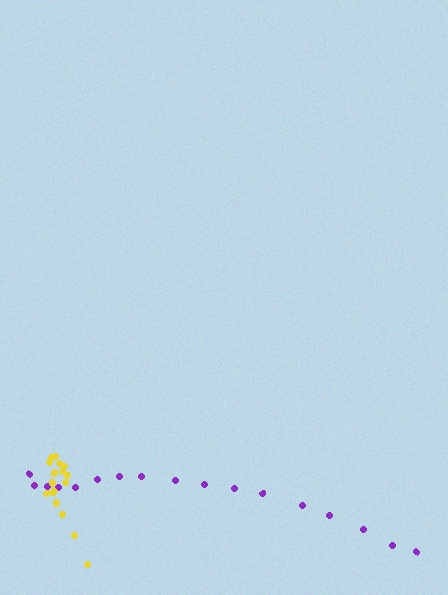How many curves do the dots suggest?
There are 2 distinct paths.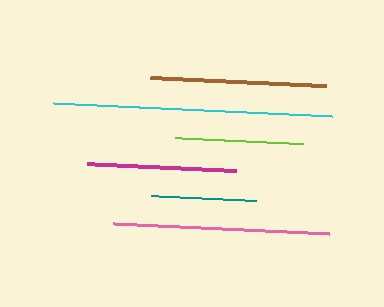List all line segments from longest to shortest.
From longest to shortest: cyan, pink, brown, magenta, lime, teal.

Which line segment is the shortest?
The teal line is the shortest at approximately 105 pixels.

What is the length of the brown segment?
The brown segment is approximately 176 pixels long.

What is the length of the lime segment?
The lime segment is approximately 128 pixels long.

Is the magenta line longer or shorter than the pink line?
The pink line is longer than the magenta line.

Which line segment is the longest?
The cyan line is the longest at approximately 278 pixels.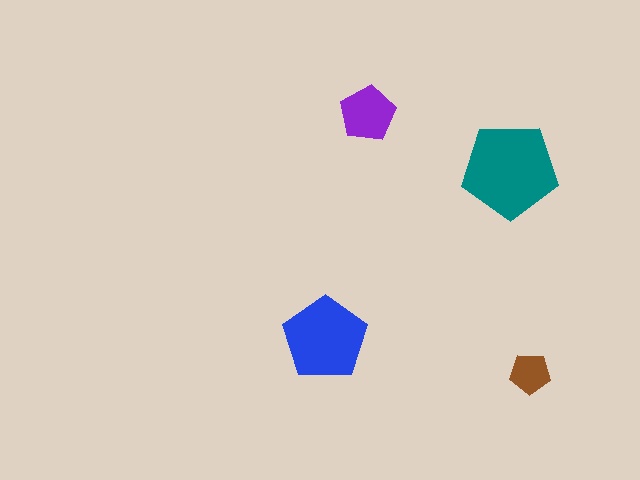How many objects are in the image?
There are 4 objects in the image.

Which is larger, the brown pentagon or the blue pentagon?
The blue one.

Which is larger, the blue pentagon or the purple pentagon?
The blue one.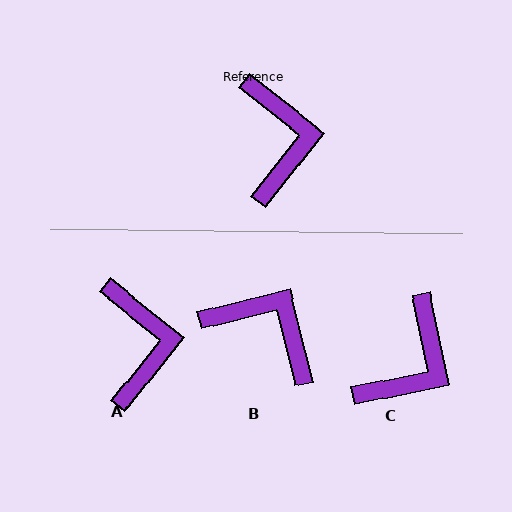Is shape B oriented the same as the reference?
No, it is off by about 53 degrees.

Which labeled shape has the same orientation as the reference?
A.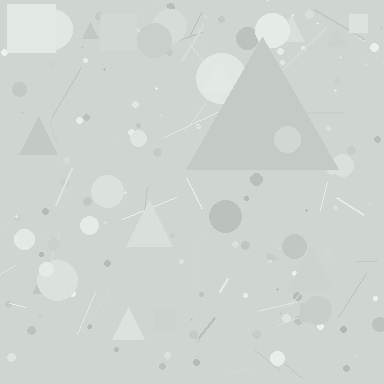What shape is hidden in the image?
A triangle is hidden in the image.